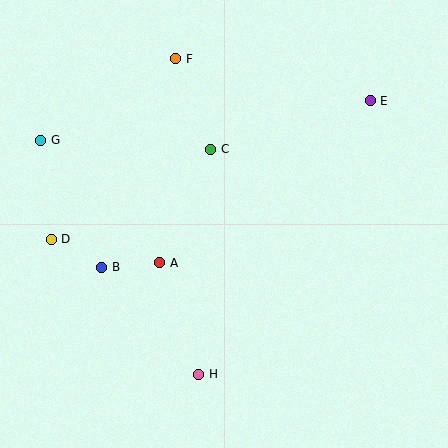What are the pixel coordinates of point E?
Point E is at (370, 101).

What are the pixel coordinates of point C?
Point C is at (211, 149).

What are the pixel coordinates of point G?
Point G is at (41, 140).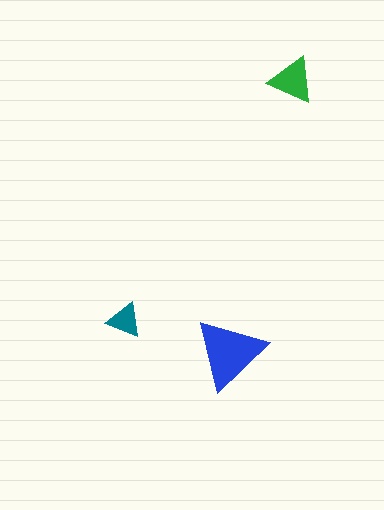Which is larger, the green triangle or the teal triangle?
The green one.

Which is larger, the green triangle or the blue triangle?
The blue one.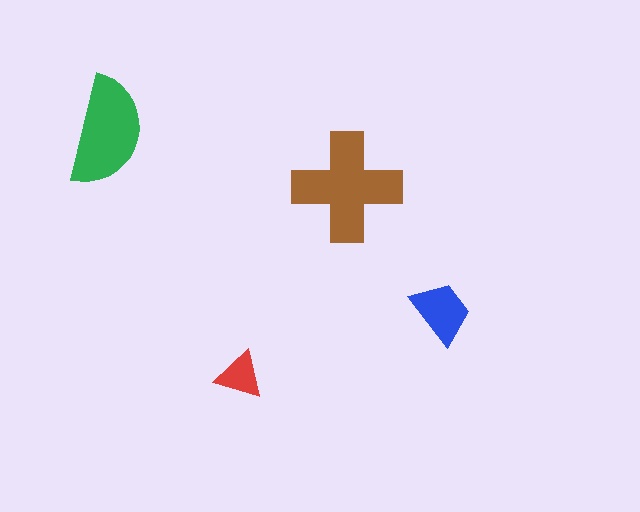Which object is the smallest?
The red triangle.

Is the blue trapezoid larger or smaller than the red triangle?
Larger.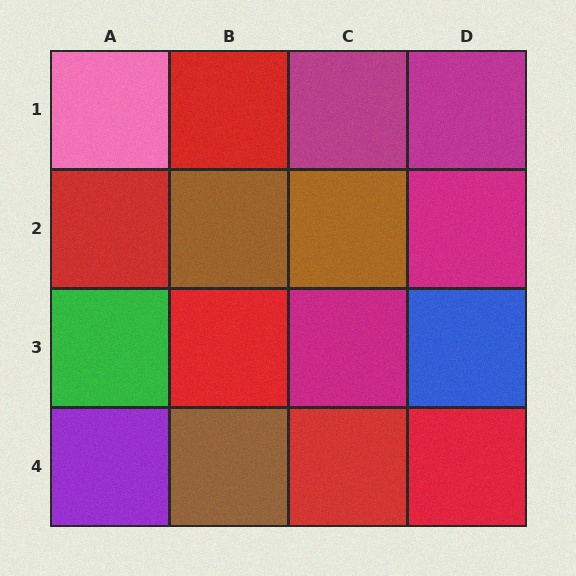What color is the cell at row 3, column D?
Blue.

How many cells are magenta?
4 cells are magenta.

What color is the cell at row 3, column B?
Red.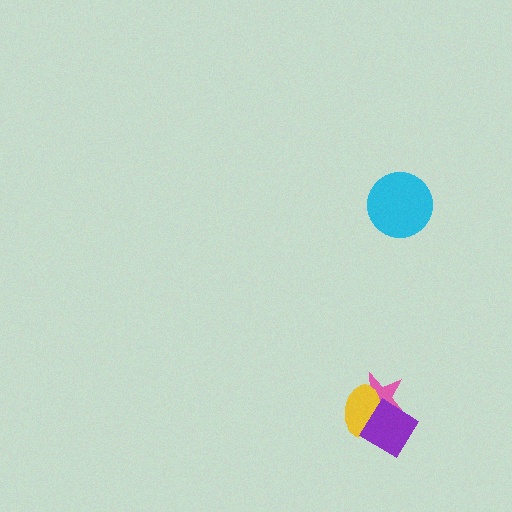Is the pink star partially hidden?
Yes, it is partially covered by another shape.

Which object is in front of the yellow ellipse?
The purple diamond is in front of the yellow ellipse.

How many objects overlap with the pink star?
2 objects overlap with the pink star.